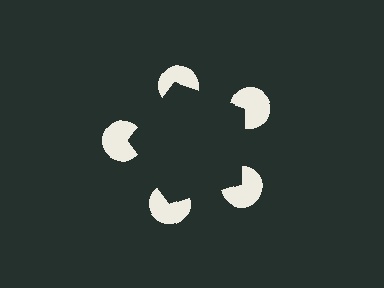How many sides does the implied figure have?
5 sides.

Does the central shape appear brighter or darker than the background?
It typically appears slightly darker than the background, even though no actual brightness change is drawn.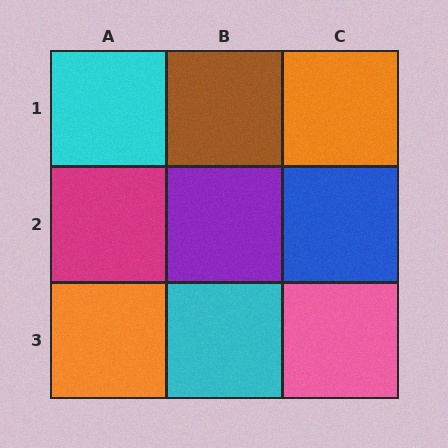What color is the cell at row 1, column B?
Brown.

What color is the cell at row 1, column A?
Cyan.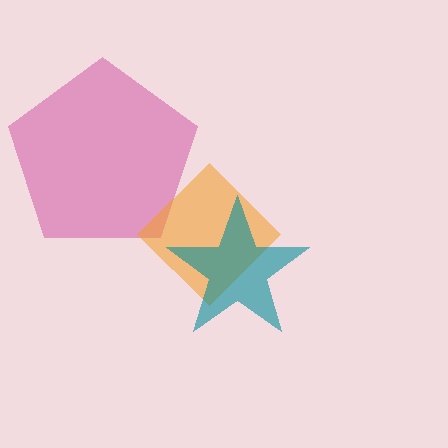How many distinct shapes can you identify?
There are 3 distinct shapes: a magenta pentagon, an orange diamond, a teal star.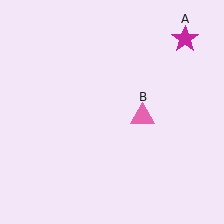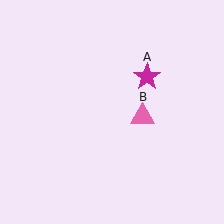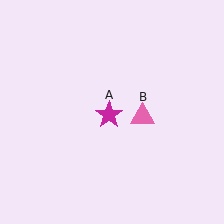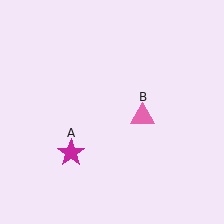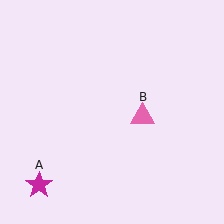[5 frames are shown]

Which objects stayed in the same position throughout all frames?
Pink triangle (object B) remained stationary.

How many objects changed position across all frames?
1 object changed position: magenta star (object A).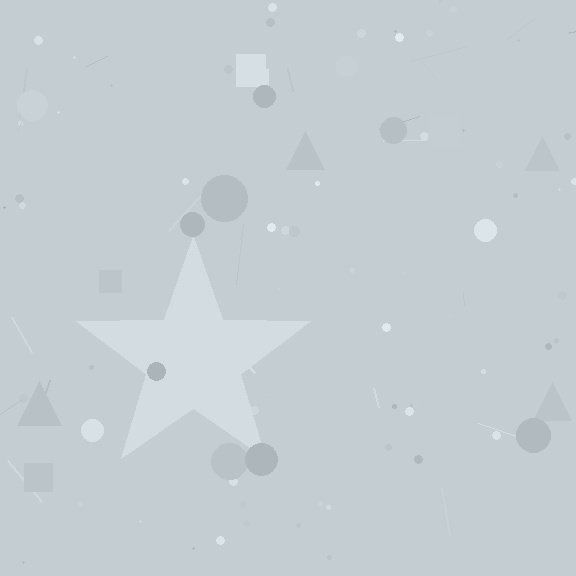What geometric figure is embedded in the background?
A star is embedded in the background.